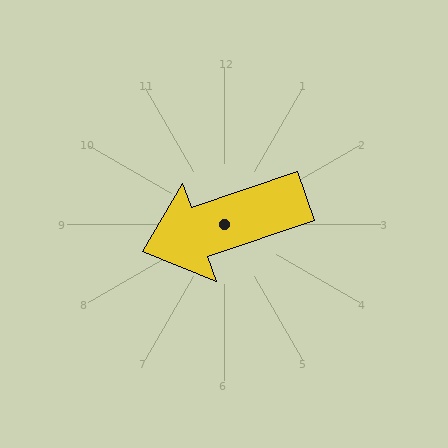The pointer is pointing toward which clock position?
Roughly 8 o'clock.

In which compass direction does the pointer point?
West.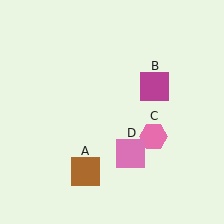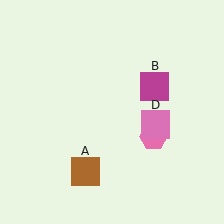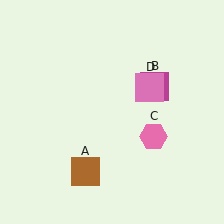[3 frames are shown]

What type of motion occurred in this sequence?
The pink square (object D) rotated counterclockwise around the center of the scene.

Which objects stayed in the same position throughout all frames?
Brown square (object A) and magenta square (object B) and pink hexagon (object C) remained stationary.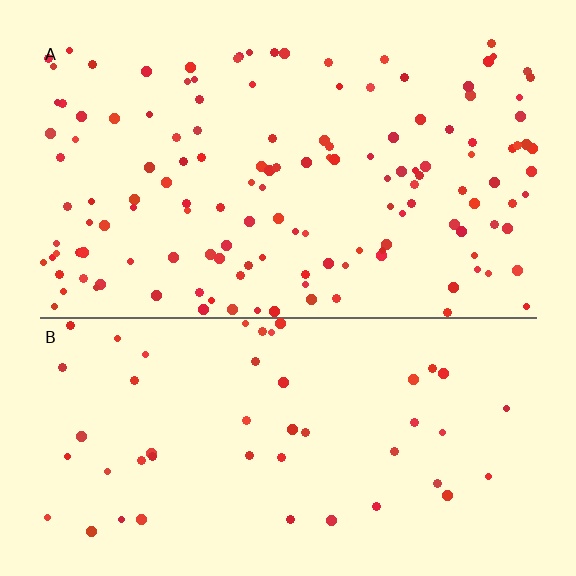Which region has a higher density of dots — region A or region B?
A (the top).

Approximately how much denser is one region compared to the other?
Approximately 2.8× — region A over region B.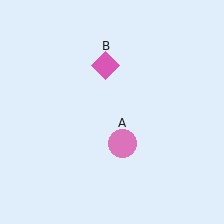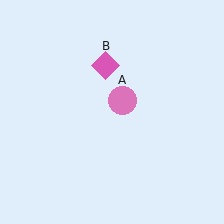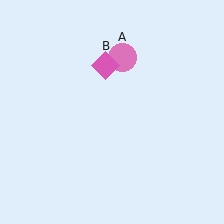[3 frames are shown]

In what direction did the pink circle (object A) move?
The pink circle (object A) moved up.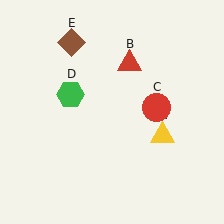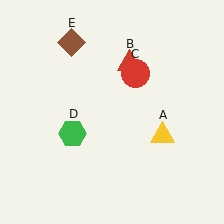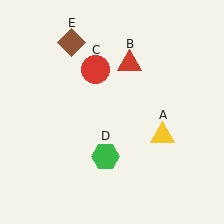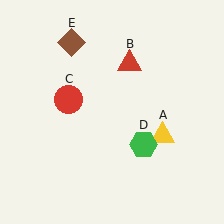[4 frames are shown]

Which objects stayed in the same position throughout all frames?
Yellow triangle (object A) and red triangle (object B) and brown diamond (object E) remained stationary.